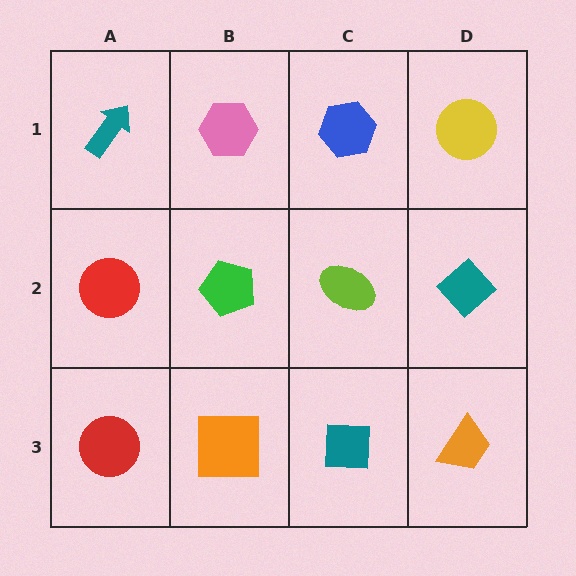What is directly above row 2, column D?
A yellow circle.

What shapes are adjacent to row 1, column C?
A lime ellipse (row 2, column C), a pink hexagon (row 1, column B), a yellow circle (row 1, column D).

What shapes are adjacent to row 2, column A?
A teal arrow (row 1, column A), a red circle (row 3, column A), a green pentagon (row 2, column B).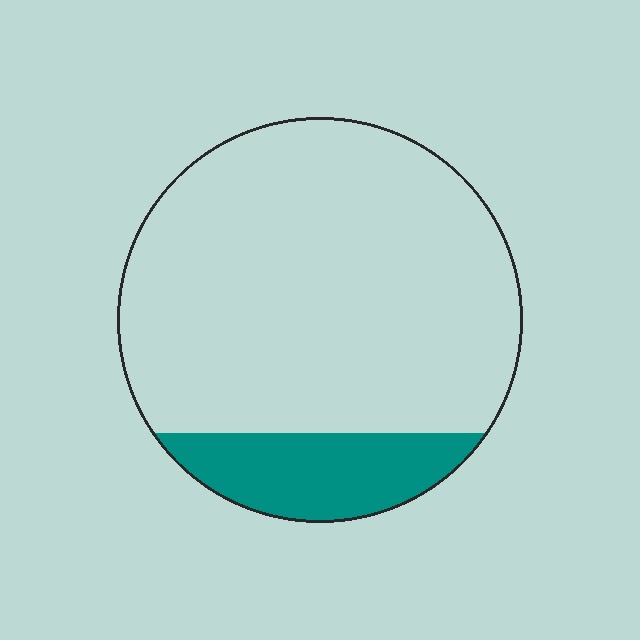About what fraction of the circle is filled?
About one sixth (1/6).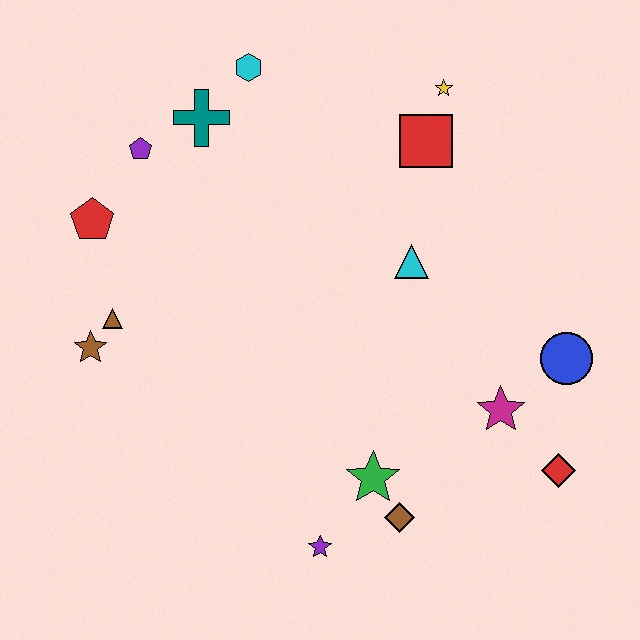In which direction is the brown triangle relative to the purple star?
The brown triangle is above the purple star.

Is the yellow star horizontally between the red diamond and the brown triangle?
Yes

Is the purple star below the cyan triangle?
Yes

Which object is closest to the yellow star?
The red square is closest to the yellow star.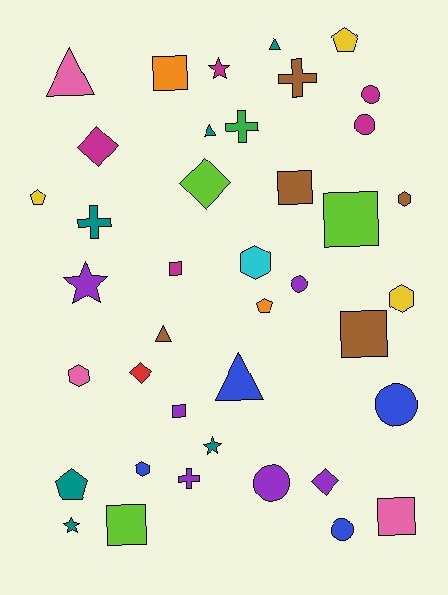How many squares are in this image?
There are 8 squares.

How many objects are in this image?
There are 40 objects.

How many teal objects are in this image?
There are 6 teal objects.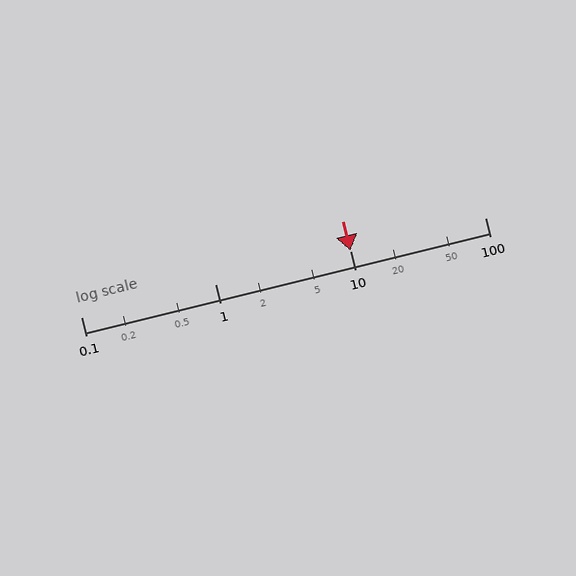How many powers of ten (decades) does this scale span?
The scale spans 3 decades, from 0.1 to 100.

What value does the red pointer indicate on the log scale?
The pointer indicates approximately 10.